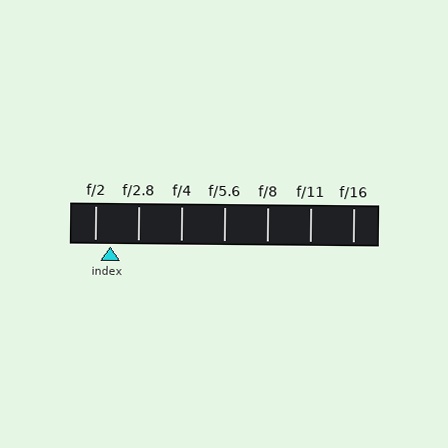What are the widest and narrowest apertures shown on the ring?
The widest aperture shown is f/2 and the narrowest is f/16.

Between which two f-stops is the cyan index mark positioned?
The index mark is between f/2 and f/2.8.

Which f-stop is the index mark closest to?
The index mark is closest to f/2.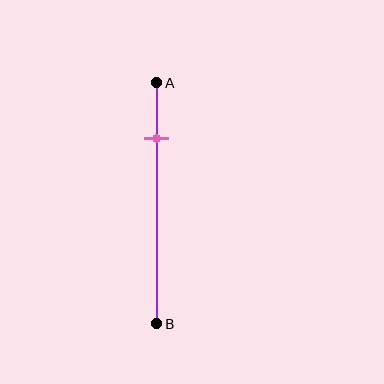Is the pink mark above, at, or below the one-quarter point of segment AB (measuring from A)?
The pink mark is approximately at the one-quarter point of segment AB.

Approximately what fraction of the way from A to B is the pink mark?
The pink mark is approximately 25% of the way from A to B.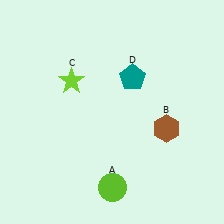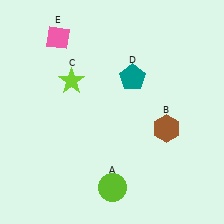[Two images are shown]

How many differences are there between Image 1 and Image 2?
There is 1 difference between the two images.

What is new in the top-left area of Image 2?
A pink diamond (E) was added in the top-left area of Image 2.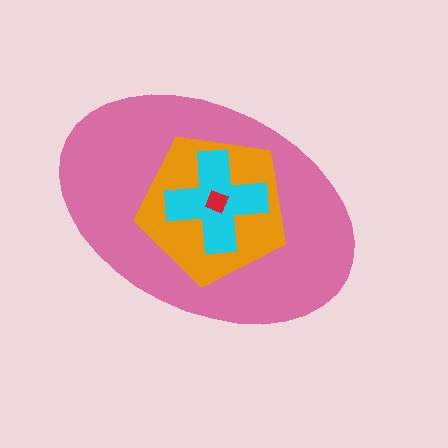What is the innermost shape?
The red diamond.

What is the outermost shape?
The pink ellipse.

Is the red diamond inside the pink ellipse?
Yes.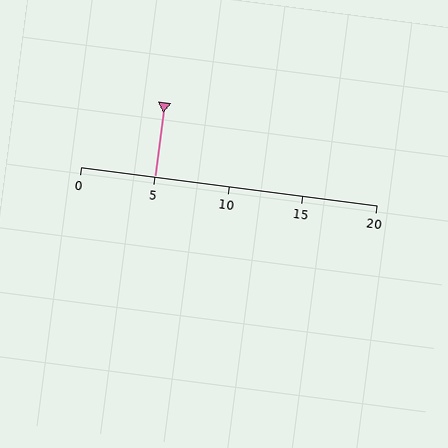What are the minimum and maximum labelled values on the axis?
The axis runs from 0 to 20.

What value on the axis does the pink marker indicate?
The marker indicates approximately 5.